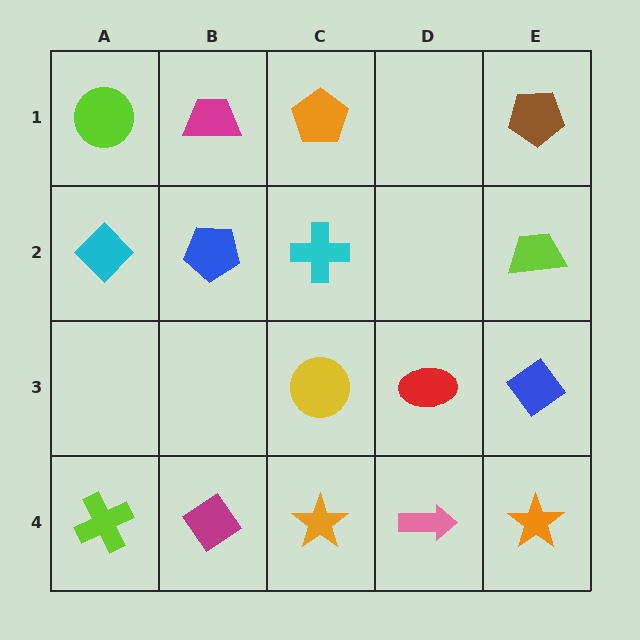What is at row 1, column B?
A magenta trapezoid.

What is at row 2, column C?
A cyan cross.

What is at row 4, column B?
A magenta diamond.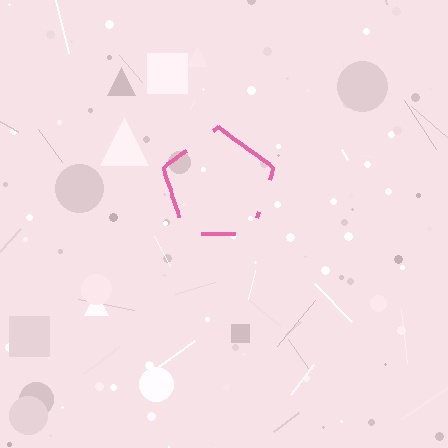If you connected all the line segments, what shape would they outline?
They would outline a pentagon.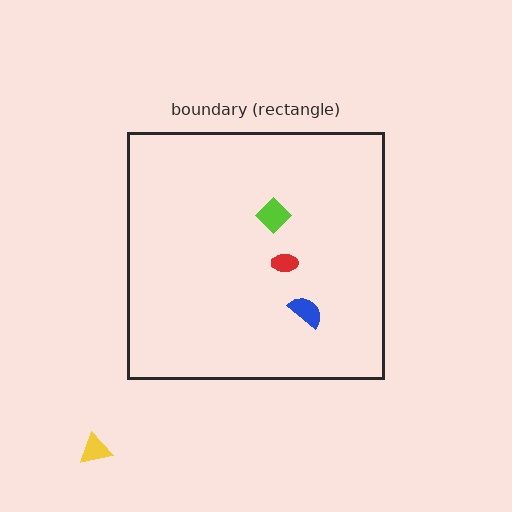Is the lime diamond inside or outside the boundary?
Inside.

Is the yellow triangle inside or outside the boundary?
Outside.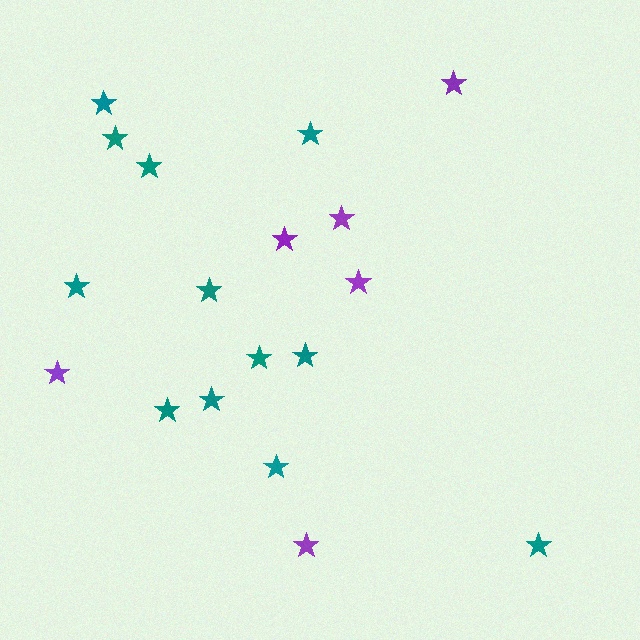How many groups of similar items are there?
There are 2 groups: one group of purple stars (6) and one group of teal stars (12).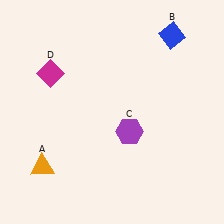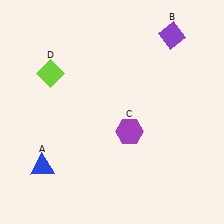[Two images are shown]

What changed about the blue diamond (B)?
In Image 1, B is blue. In Image 2, it changed to purple.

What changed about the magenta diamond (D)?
In Image 1, D is magenta. In Image 2, it changed to lime.